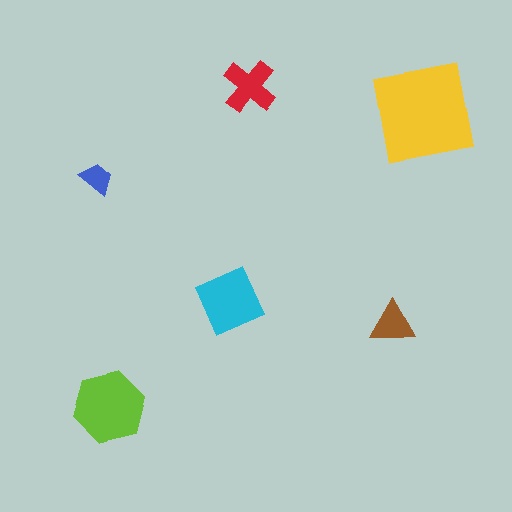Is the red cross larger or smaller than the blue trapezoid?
Larger.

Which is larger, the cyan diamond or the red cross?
The cyan diamond.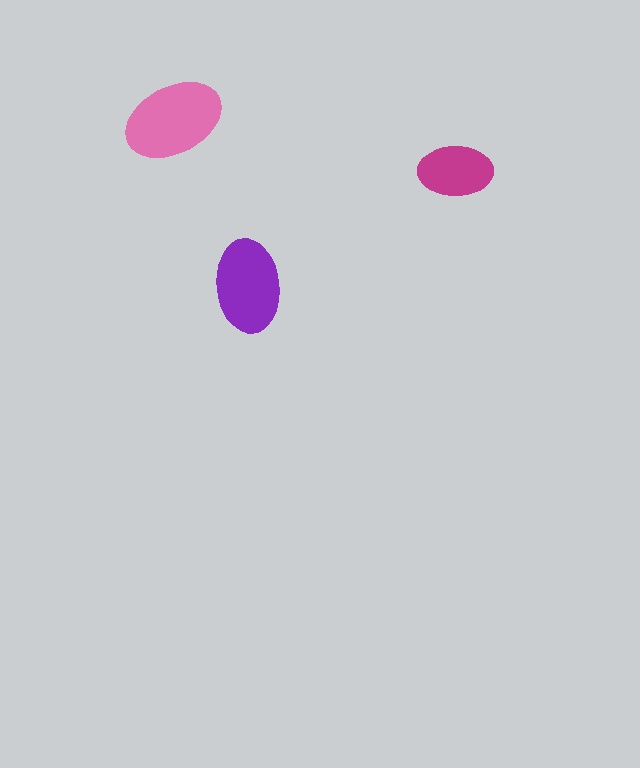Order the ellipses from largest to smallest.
the pink one, the purple one, the magenta one.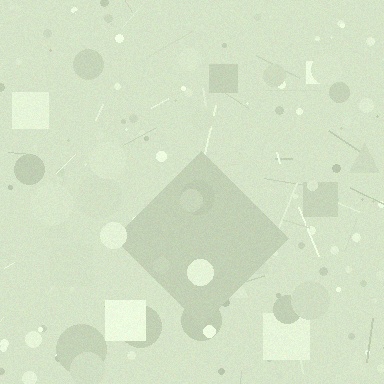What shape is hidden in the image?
A diamond is hidden in the image.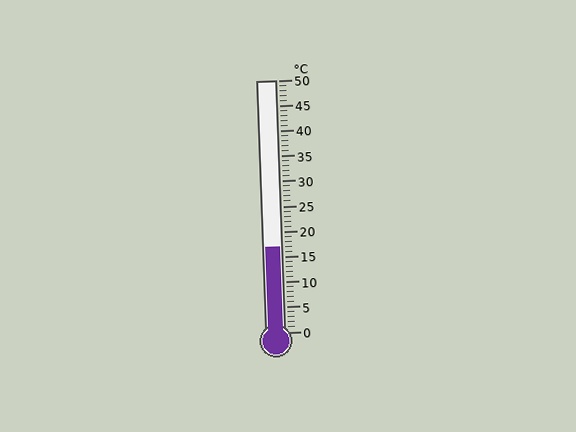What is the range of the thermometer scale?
The thermometer scale ranges from 0°C to 50°C.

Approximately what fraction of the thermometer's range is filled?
The thermometer is filled to approximately 35% of its range.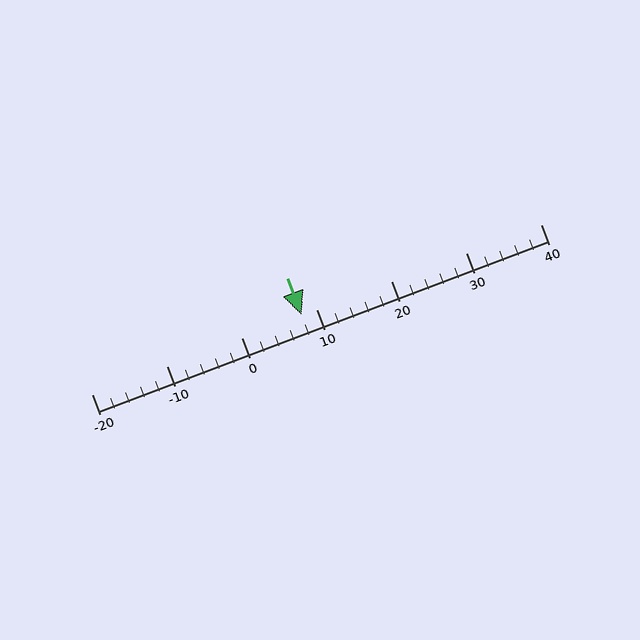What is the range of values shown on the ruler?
The ruler shows values from -20 to 40.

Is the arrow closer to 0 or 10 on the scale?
The arrow is closer to 10.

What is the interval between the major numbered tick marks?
The major tick marks are spaced 10 units apart.